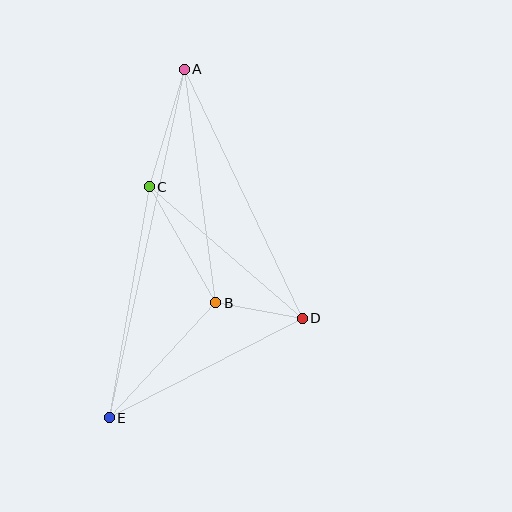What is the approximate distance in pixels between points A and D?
The distance between A and D is approximately 276 pixels.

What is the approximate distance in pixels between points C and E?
The distance between C and E is approximately 235 pixels.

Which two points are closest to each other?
Points B and D are closest to each other.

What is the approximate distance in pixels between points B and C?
The distance between B and C is approximately 134 pixels.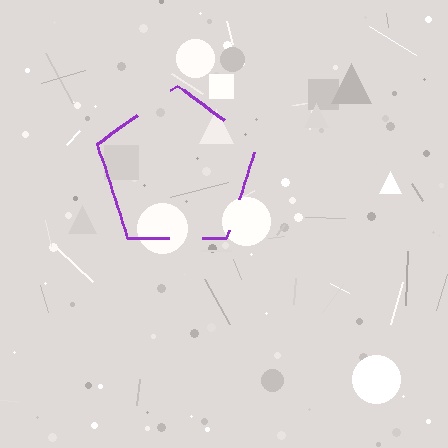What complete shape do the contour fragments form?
The contour fragments form a pentagon.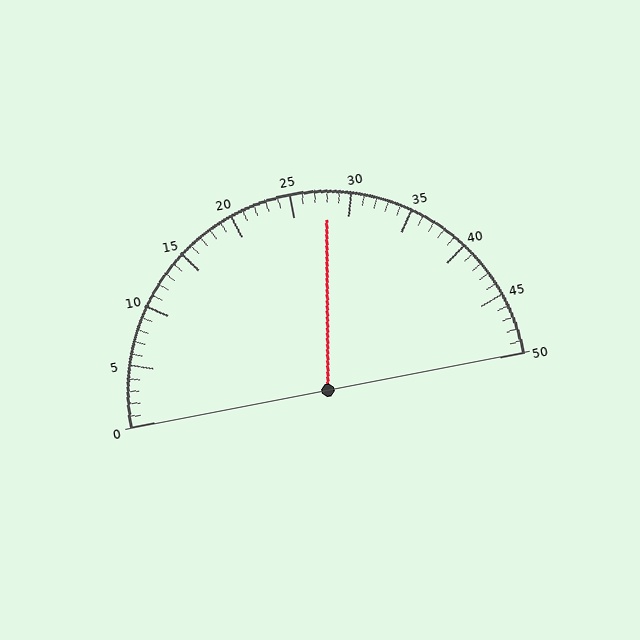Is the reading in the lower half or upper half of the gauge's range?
The reading is in the upper half of the range (0 to 50).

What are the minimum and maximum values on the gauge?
The gauge ranges from 0 to 50.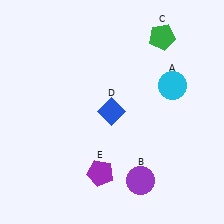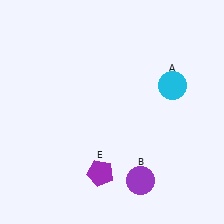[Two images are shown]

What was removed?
The blue diamond (D), the green pentagon (C) were removed in Image 2.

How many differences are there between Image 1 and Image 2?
There are 2 differences between the two images.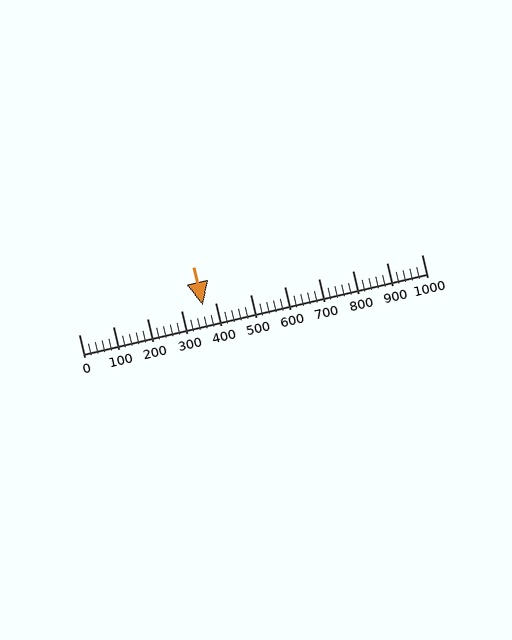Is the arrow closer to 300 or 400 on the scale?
The arrow is closer to 400.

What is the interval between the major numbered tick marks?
The major tick marks are spaced 100 units apart.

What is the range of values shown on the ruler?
The ruler shows values from 0 to 1000.